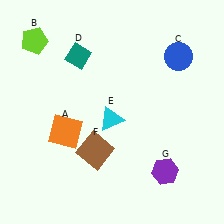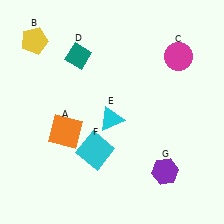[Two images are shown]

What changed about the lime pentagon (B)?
In Image 1, B is lime. In Image 2, it changed to yellow.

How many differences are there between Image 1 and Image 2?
There are 3 differences between the two images.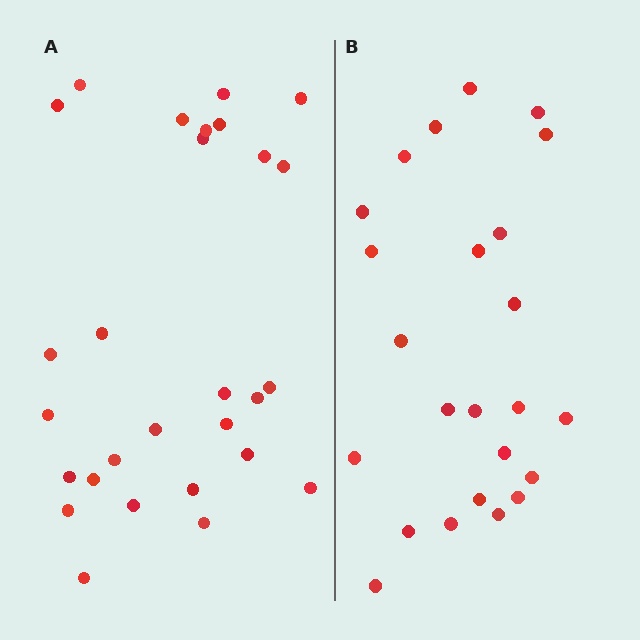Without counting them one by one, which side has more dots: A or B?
Region A (the left region) has more dots.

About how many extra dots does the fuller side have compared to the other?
Region A has about 4 more dots than region B.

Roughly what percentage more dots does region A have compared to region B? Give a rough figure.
About 15% more.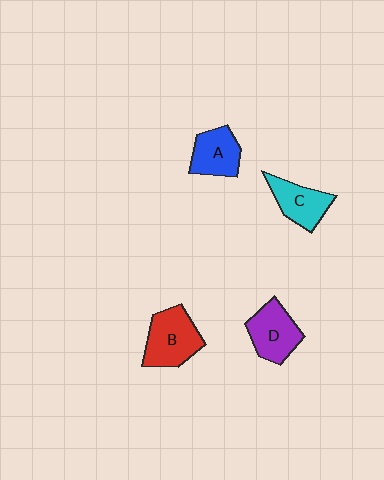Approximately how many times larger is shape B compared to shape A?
Approximately 1.3 times.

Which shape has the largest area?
Shape B (red).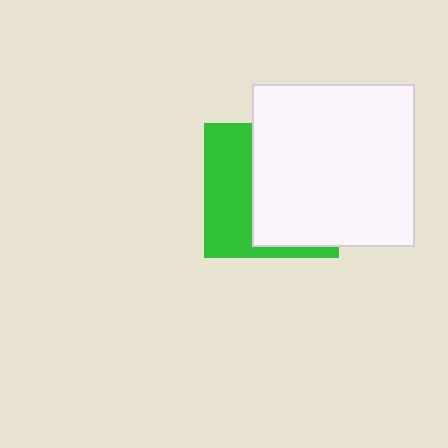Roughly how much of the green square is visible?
A small part of it is visible (roughly 40%).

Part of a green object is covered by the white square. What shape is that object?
It is a square.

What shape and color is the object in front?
The object in front is a white square.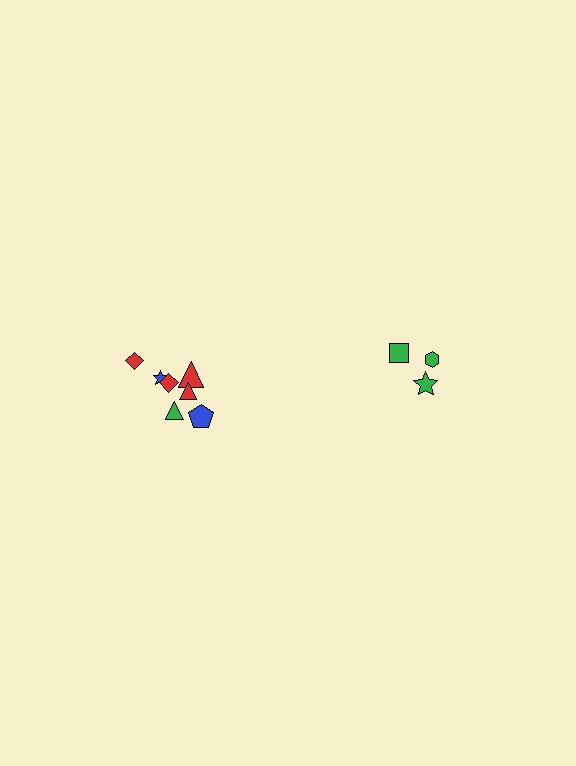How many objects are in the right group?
There are 3 objects.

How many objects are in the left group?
There are 7 objects.